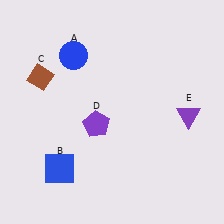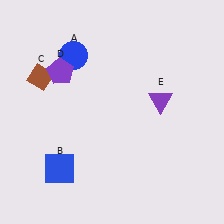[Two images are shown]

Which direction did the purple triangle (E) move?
The purple triangle (E) moved left.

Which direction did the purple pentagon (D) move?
The purple pentagon (D) moved up.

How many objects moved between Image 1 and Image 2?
2 objects moved between the two images.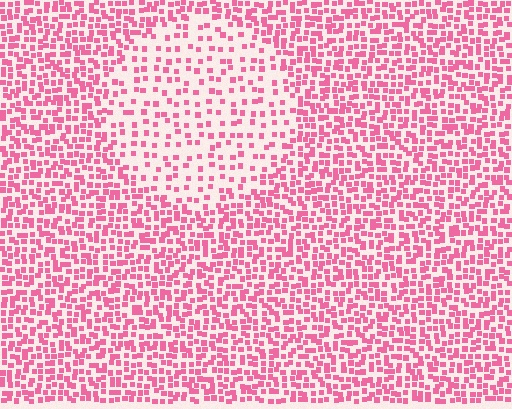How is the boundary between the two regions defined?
The boundary is defined by a change in element density (approximately 2.2x ratio). All elements are the same color, size, and shape.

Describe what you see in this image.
The image contains small pink elements arranged at two different densities. A circle-shaped region is visible where the elements are less densely packed than the surrounding area.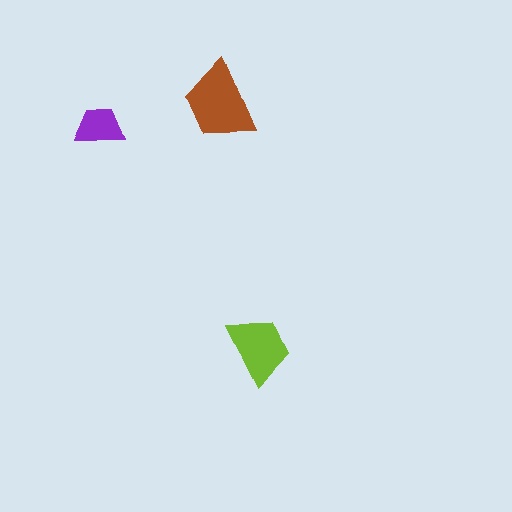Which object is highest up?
The brown trapezoid is topmost.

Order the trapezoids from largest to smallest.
the brown one, the lime one, the purple one.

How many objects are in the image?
There are 3 objects in the image.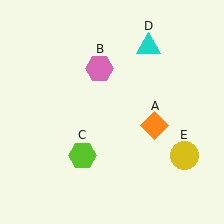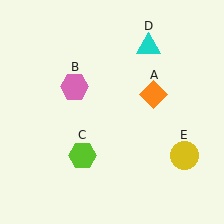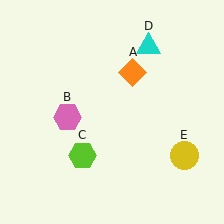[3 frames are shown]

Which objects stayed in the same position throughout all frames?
Lime hexagon (object C) and cyan triangle (object D) and yellow circle (object E) remained stationary.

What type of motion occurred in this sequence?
The orange diamond (object A), pink hexagon (object B) rotated counterclockwise around the center of the scene.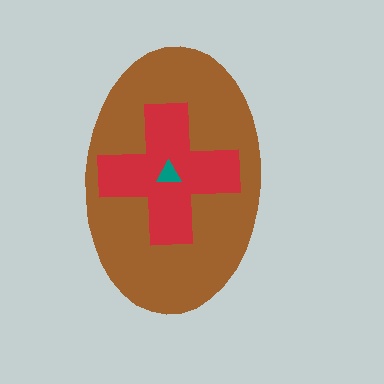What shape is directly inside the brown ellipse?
The red cross.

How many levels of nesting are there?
3.